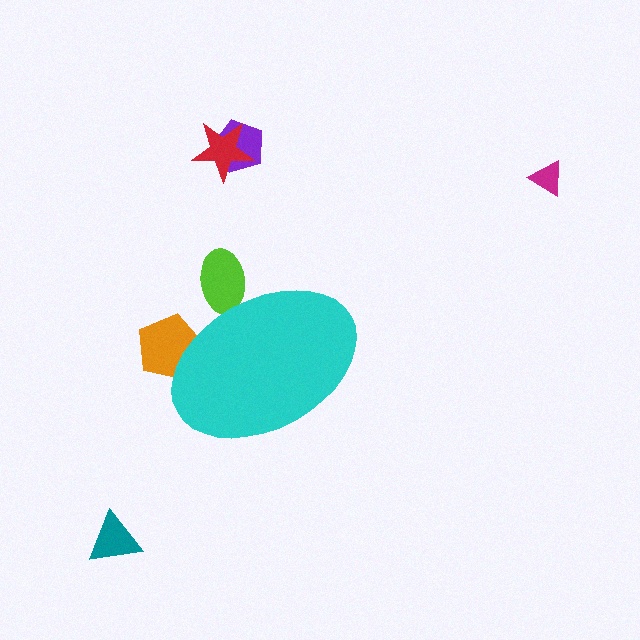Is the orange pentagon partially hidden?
Yes, the orange pentagon is partially hidden behind the cyan ellipse.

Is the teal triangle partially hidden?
No, the teal triangle is fully visible.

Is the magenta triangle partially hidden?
No, the magenta triangle is fully visible.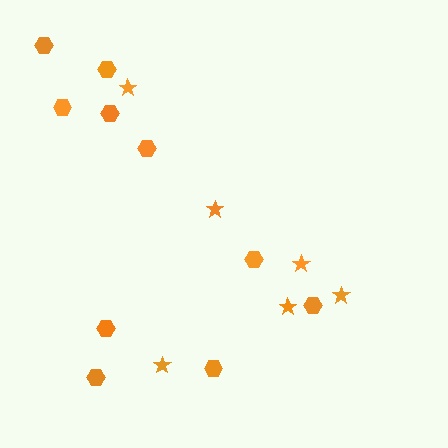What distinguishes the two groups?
There are 2 groups: one group of hexagons (10) and one group of stars (6).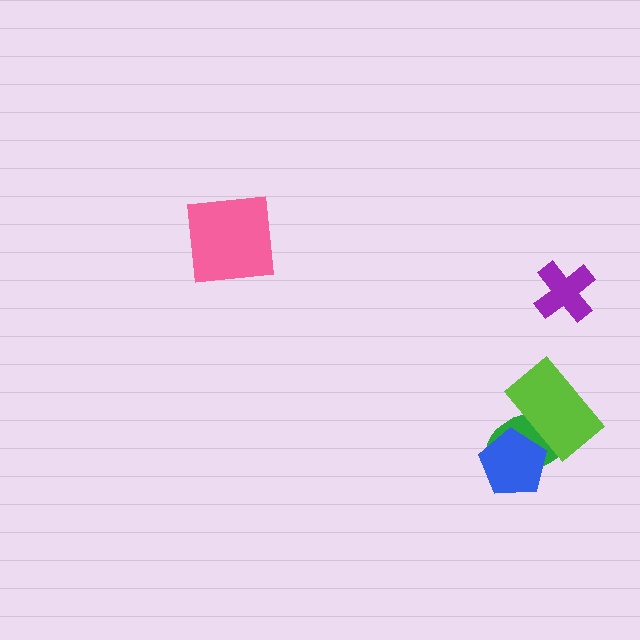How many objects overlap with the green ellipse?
2 objects overlap with the green ellipse.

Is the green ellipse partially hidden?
Yes, it is partially covered by another shape.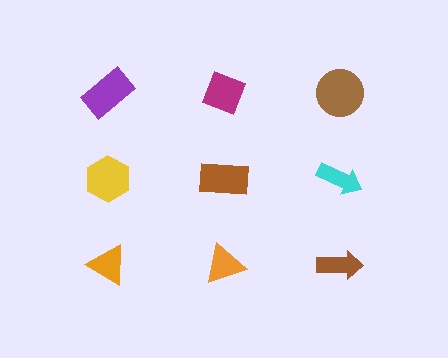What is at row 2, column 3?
A cyan arrow.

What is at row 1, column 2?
A magenta diamond.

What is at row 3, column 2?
An orange triangle.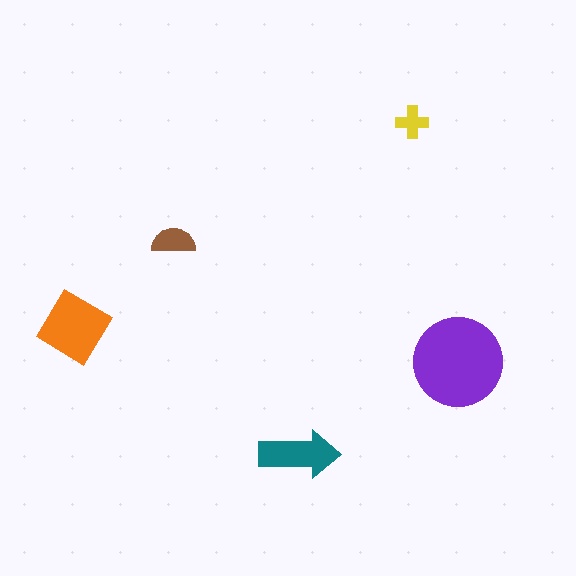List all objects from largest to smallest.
The purple circle, the orange diamond, the teal arrow, the brown semicircle, the yellow cross.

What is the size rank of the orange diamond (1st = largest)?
2nd.